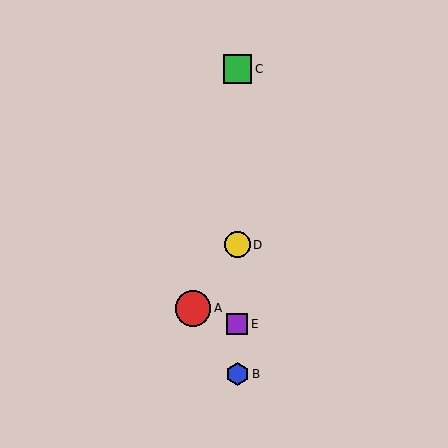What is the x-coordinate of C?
Object C is at x≈237.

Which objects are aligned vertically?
Objects B, C, D, E are aligned vertically.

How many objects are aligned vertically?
4 objects (B, C, D, E) are aligned vertically.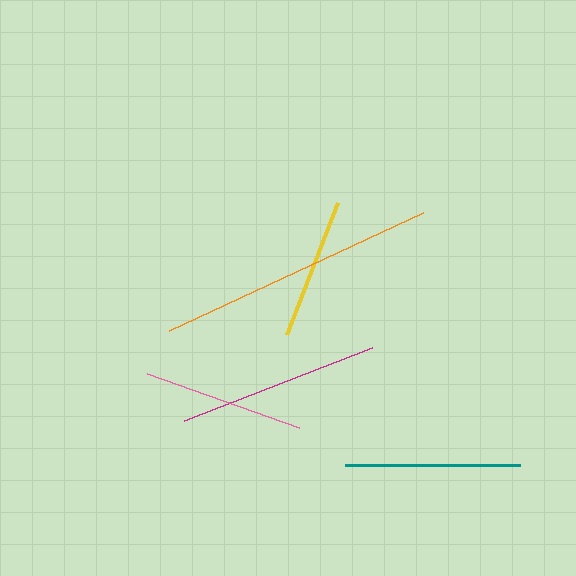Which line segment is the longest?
The orange line is the longest at approximately 280 pixels.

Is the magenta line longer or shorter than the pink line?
The magenta line is longer than the pink line.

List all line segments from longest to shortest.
From longest to shortest: orange, magenta, teal, pink, yellow.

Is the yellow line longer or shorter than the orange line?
The orange line is longer than the yellow line.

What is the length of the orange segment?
The orange segment is approximately 280 pixels long.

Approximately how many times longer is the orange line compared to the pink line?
The orange line is approximately 1.7 times the length of the pink line.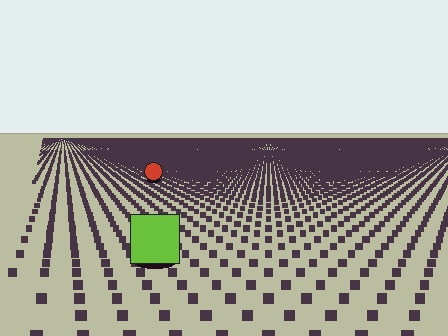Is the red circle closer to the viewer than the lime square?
No. The lime square is closer — you can tell from the texture gradient: the ground texture is coarser near it.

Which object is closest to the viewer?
The lime square is closest. The texture marks near it are larger and more spread out.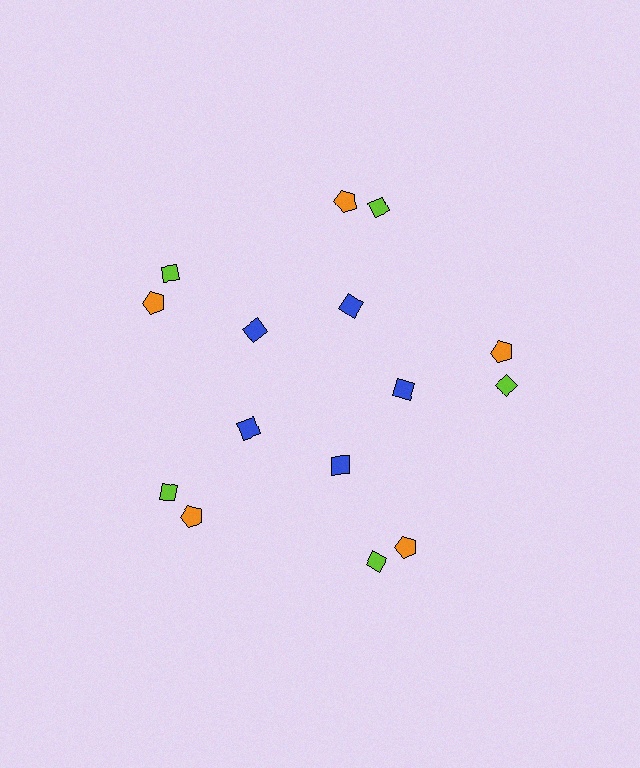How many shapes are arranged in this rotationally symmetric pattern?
There are 15 shapes, arranged in 5 groups of 3.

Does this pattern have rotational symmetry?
Yes, this pattern has 5-fold rotational symmetry. It looks the same after rotating 72 degrees around the center.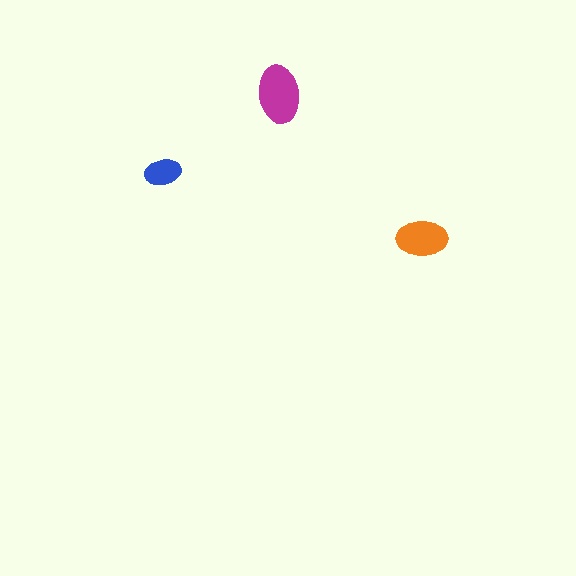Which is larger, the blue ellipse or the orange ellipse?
The orange one.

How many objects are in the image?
There are 3 objects in the image.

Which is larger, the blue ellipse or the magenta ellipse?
The magenta one.